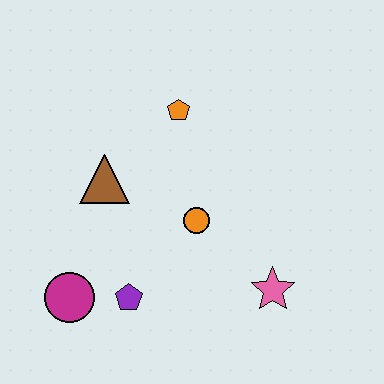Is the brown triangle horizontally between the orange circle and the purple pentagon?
No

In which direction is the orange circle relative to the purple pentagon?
The orange circle is above the purple pentagon.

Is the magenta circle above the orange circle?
No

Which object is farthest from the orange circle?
The magenta circle is farthest from the orange circle.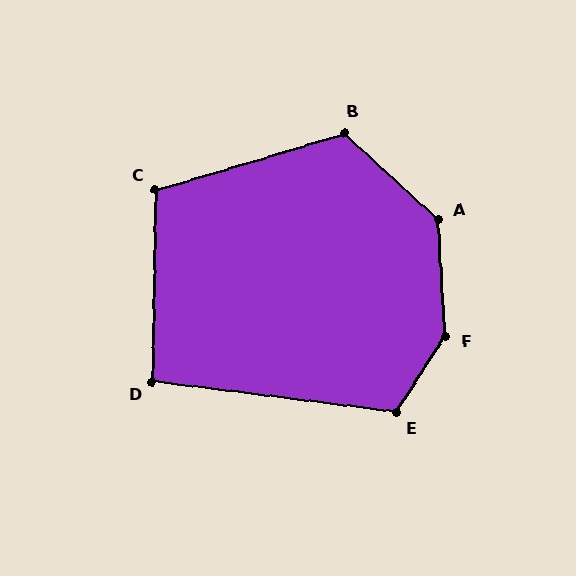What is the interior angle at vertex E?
Approximately 116 degrees (obtuse).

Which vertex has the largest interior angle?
F, at approximately 143 degrees.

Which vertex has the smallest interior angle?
D, at approximately 96 degrees.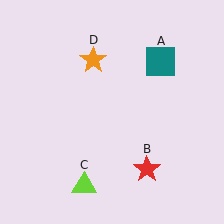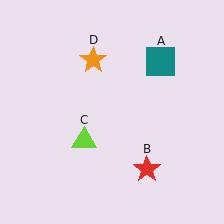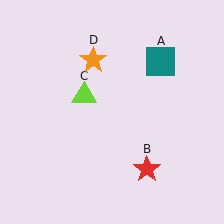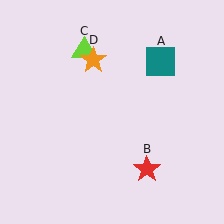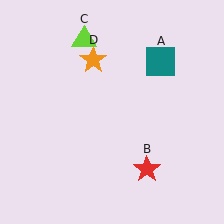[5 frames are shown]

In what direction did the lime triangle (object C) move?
The lime triangle (object C) moved up.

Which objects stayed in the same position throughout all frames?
Teal square (object A) and red star (object B) and orange star (object D) remained stationary.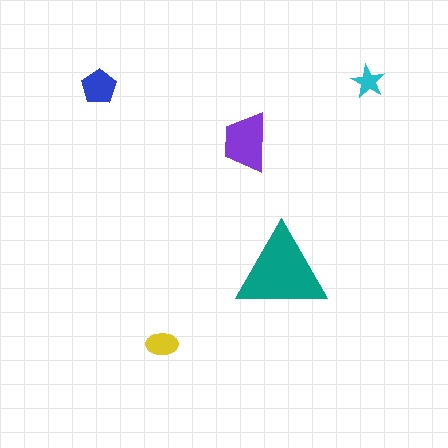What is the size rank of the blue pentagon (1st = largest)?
3rd.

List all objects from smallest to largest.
The cyan star, the yellow ellipse, the blue pentagon, the purple trapezoid, the teal triangle.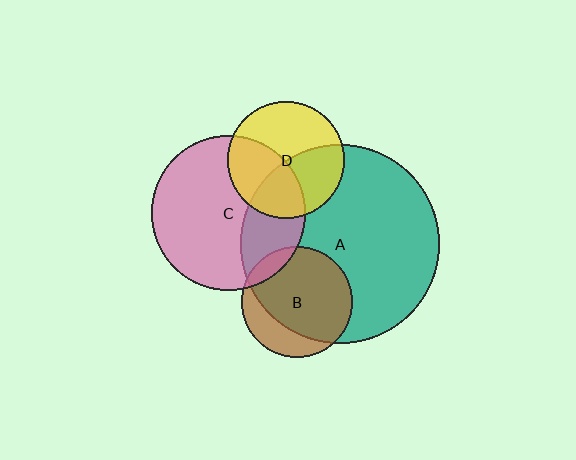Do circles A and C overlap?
Yes.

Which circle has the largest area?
Circle A (teal).